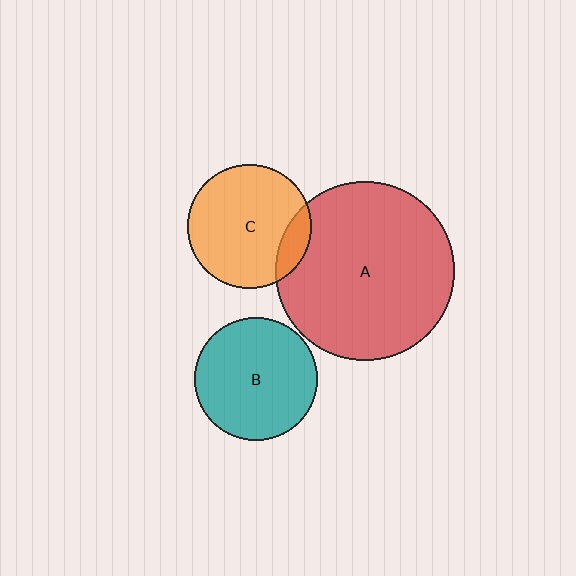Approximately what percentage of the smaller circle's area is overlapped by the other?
Approximately 15%.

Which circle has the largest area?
Circle A (red).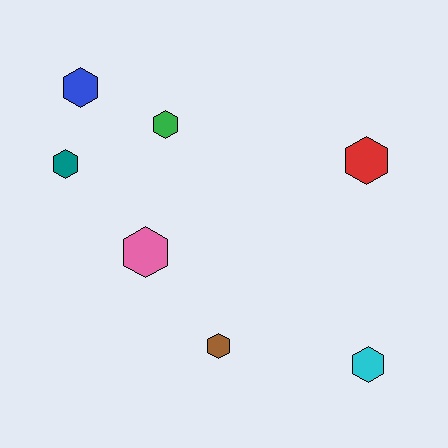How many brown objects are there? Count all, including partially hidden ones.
There is 1 brown object.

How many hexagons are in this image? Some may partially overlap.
There are 7 hexagons.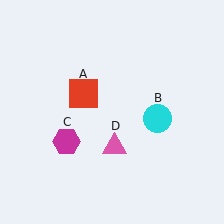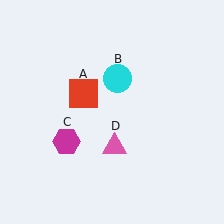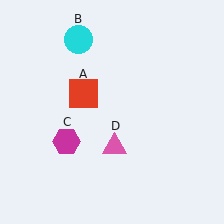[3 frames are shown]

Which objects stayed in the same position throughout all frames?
Red square (object A) and magenta hexagon (object C) and pink triangle (object D) remained stationary.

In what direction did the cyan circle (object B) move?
The cyan circle (object B) moved up and to the left.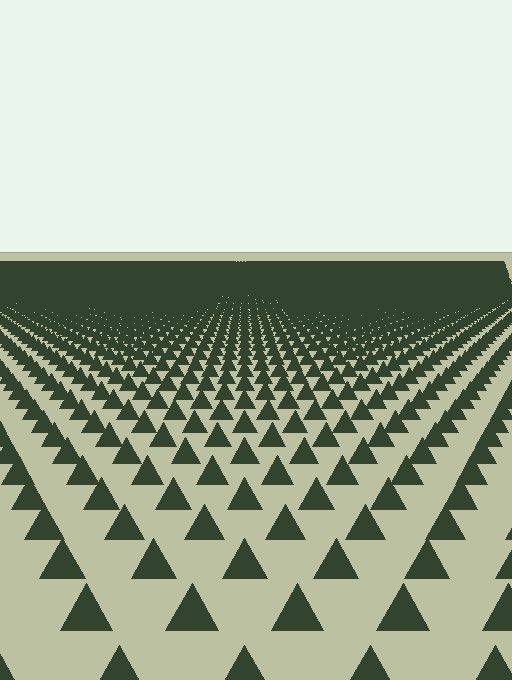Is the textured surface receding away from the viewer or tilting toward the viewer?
The surface is receding away from the viewer. Texture elements get smaller and denser toward the top.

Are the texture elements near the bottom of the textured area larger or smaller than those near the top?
Larger. Near the bottom, elements are closer to the viewer and appear at a bigger on-screen size.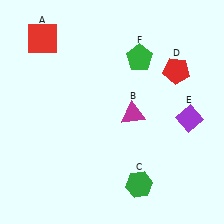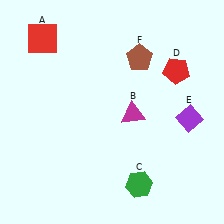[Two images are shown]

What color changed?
The pentagon (F) changed from green in Image 1 to brown in Image 2.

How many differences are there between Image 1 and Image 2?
There is 1 difference between the two images.